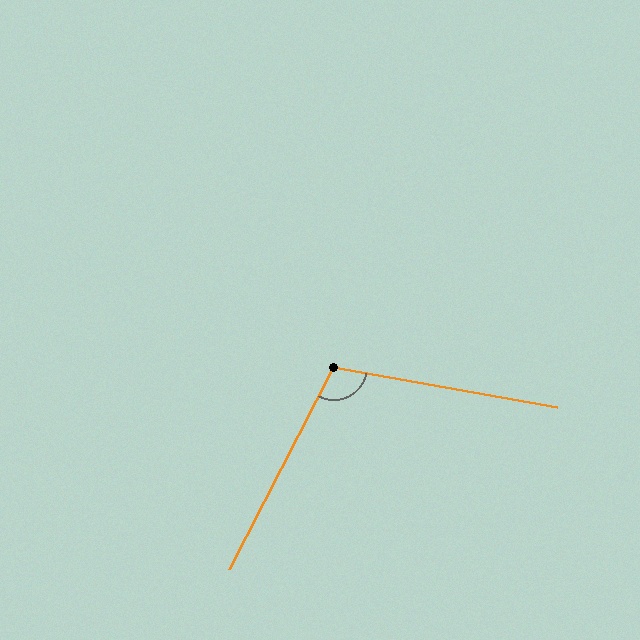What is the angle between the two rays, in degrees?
Approximately 107 degrees.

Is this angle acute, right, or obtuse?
It is obtuse.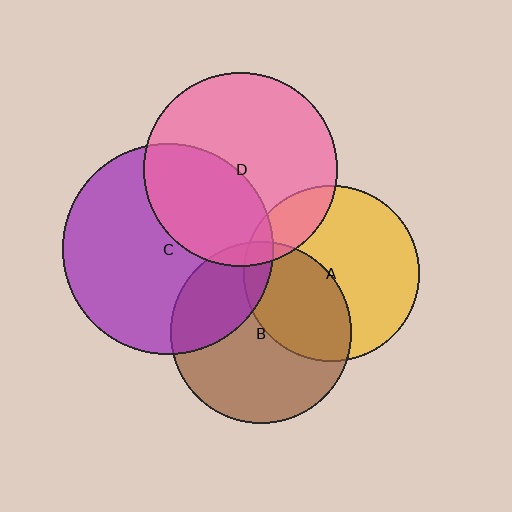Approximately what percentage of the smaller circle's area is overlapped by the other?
Approximately 40%.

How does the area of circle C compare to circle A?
Approximately 1.5 times.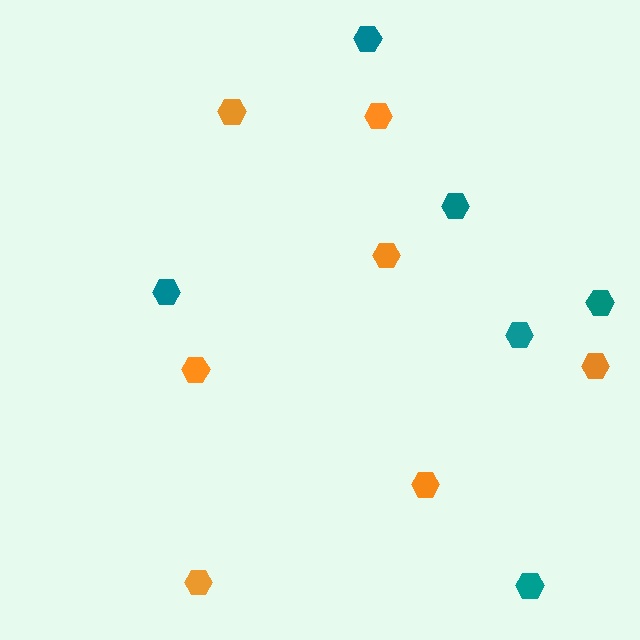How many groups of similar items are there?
There are 2 groups: one group of orange hexagons (7) and one group of teal hexagons (6).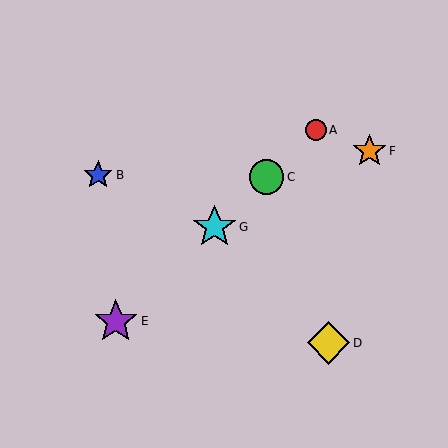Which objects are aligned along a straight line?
Objects A, C, E, G are aligned along a straight line.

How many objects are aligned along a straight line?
4 objects (A, C, E, G) are aligned along a straight line.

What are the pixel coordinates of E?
Object E is at (116, 321).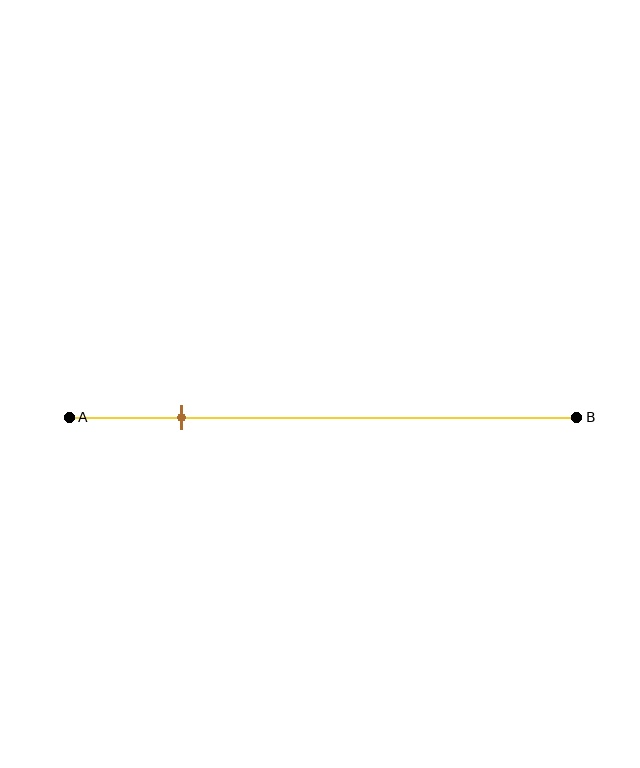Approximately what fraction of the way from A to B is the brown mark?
The brown mark is approximately 20% of the way from A to B.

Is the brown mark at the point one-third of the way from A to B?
No, the mark is at about 20% from A, not at the 33% one-third point.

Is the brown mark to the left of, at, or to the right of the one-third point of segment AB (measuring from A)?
The brown mark is to the left of the one-third point of segment AB.